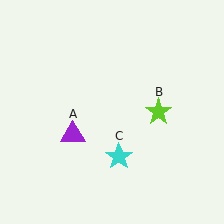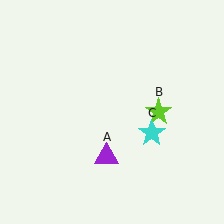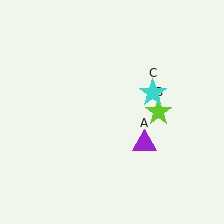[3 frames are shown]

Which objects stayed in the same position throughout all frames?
Lime star (object B) remained stationary.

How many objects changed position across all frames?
2 objects changed position: purple triangle (object A), cyan star (object C).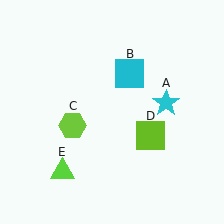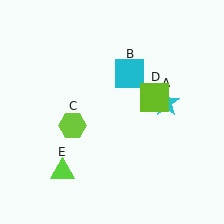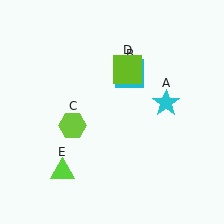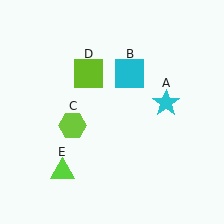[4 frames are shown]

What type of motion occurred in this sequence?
The lime square (object D) rotated counterclockwise around the center of the scene.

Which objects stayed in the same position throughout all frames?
Cyan star (object A) and cyan square (object B) and lime hexagon (object C) and lime triangle (object E) remained stationary.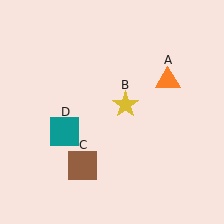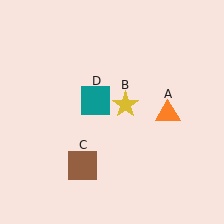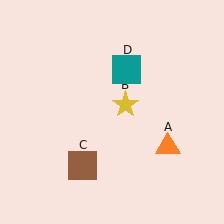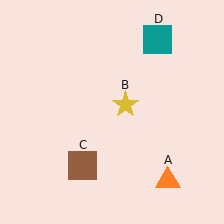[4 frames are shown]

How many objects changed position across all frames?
2 objects changed position: orange triangle (object A), teal square (object D).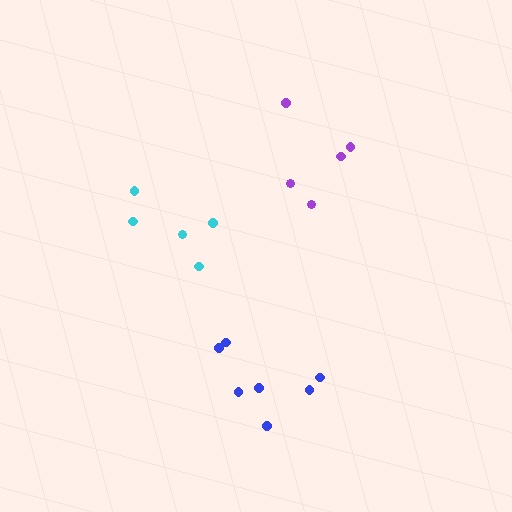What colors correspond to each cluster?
The clusters are colored: blue, cyan, purple.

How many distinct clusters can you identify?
There are 3 distinct clusters.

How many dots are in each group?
Group 1: 7 dots, Group 2: 5 dots, Group 3: 5 dots (17 total).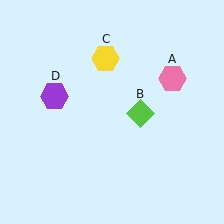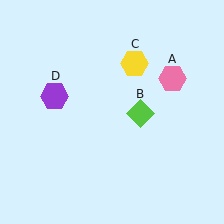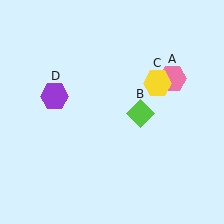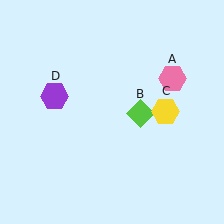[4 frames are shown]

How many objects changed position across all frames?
1 object changed position: yellow hexagon (object C).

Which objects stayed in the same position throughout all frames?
Pink hexagon (object A) and lime diamond (object B) and purple hexagon (object D) remained stationary.